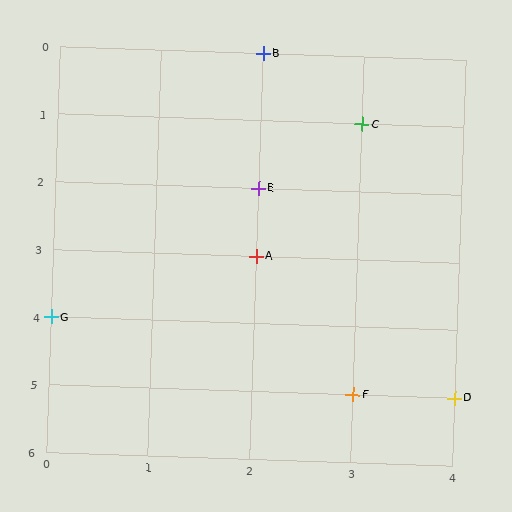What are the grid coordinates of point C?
Point C is at grid coordinates (3, 1).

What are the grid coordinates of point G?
Point G is at grid coordinates (0, 4).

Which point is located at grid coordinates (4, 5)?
Point D is at (4, 5).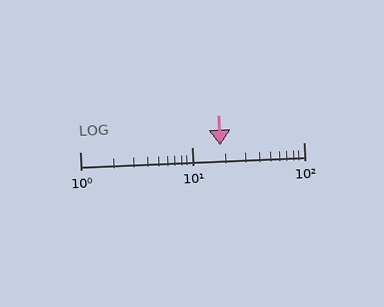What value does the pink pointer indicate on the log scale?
The pointer indicates approximately 18.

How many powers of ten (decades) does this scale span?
The scale spans 2 decades, from 1 to 100.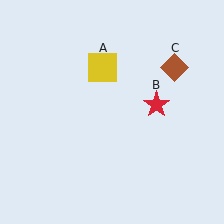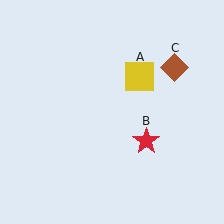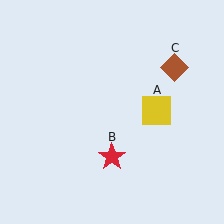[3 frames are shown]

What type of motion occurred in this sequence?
The yellow square (object A), red star (object B) rotated clockwise around the center of the scene.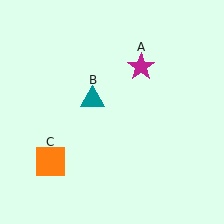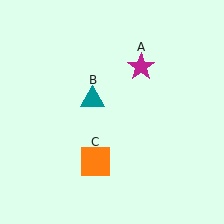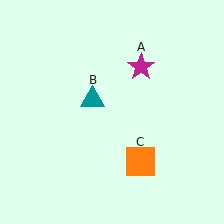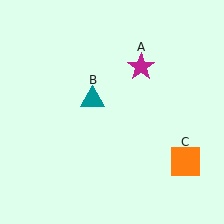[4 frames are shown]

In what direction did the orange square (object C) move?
The orange square (object C) moved right.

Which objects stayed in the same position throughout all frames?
Magenta star (object A) and teal triangle (object B) remained stationary.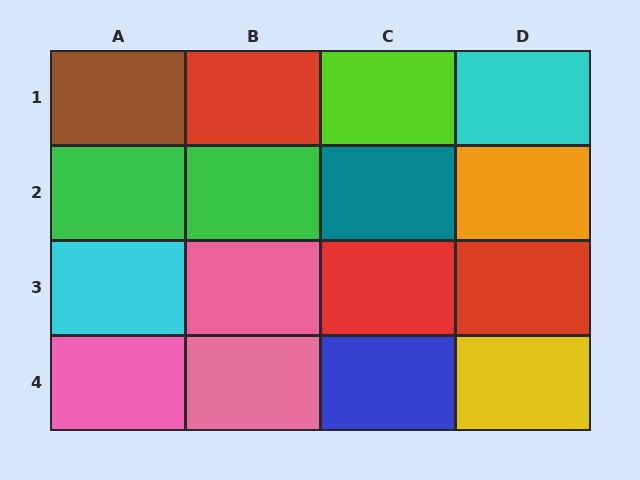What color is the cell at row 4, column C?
Blue.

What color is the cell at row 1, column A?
Brown.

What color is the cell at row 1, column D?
Cyan.